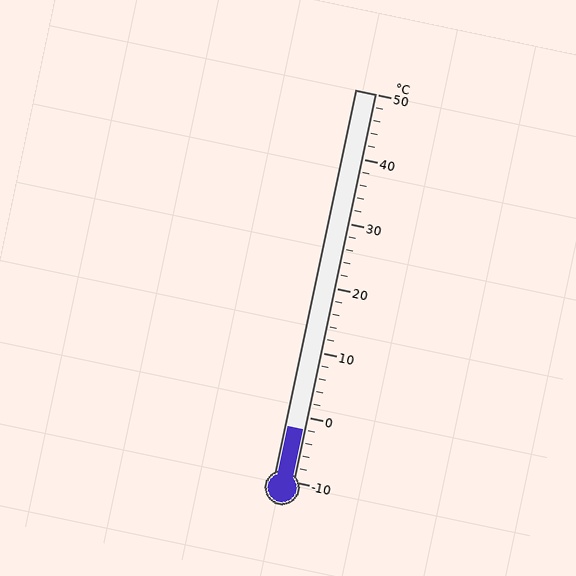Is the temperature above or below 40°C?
The temperature is below 40°C.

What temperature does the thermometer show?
The thermometer shows approximately -2°C.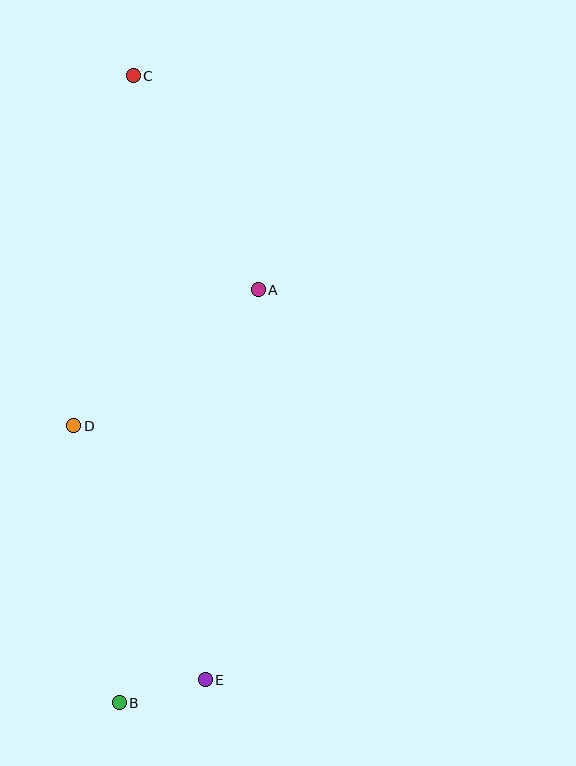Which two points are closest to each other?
Points B and E are closest to each other.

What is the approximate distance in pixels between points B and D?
The distance between B and D is approximately 281 pixels.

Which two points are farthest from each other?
Points B and C are farthest from each other.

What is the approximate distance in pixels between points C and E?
The distance between C and E is approximately 608 pixels.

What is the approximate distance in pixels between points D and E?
The distance between D and E is approximately 286 pixels.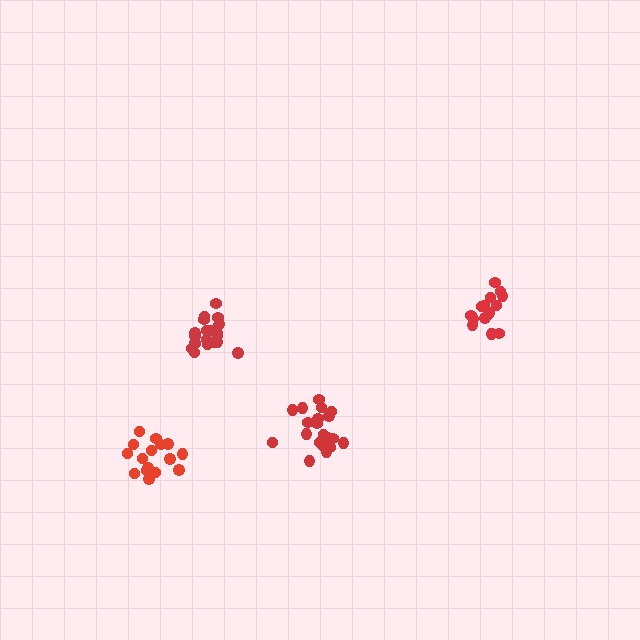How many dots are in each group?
Group 1: 21 dots, Group 2: 20 dots, Group 3: 15 dots, Group 4: 16 dots (72 total).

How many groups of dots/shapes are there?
There are 4 groups.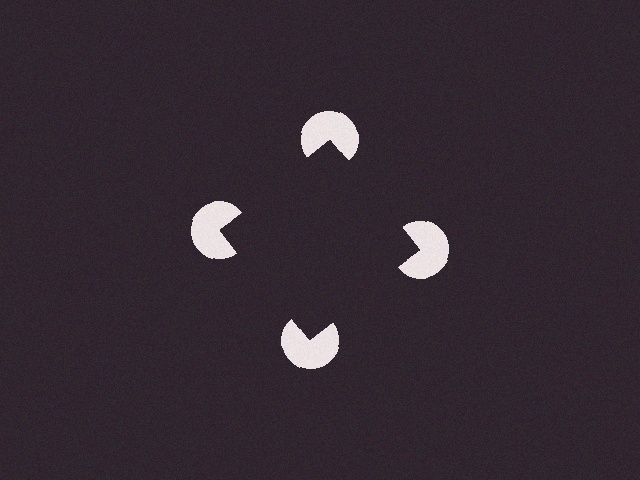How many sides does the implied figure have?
4 sides.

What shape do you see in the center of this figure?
An illusory square — its edges are inferred from the aligned wedge cuts in the pac-man discs, not physically drawn.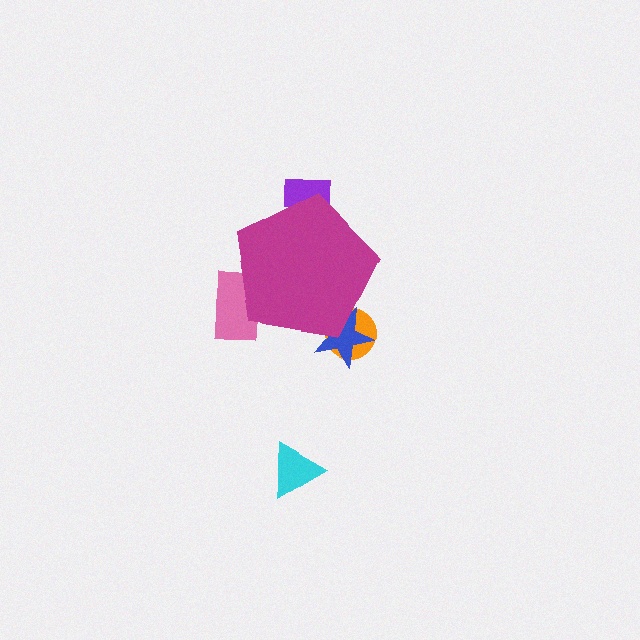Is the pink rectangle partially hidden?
Yes, the pink rectangle is partially hidden behind the magenta pentagon.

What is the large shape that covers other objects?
A magenta pentagon.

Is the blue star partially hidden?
Yes, the blue star is partially hidden behind the magenta pentagon.